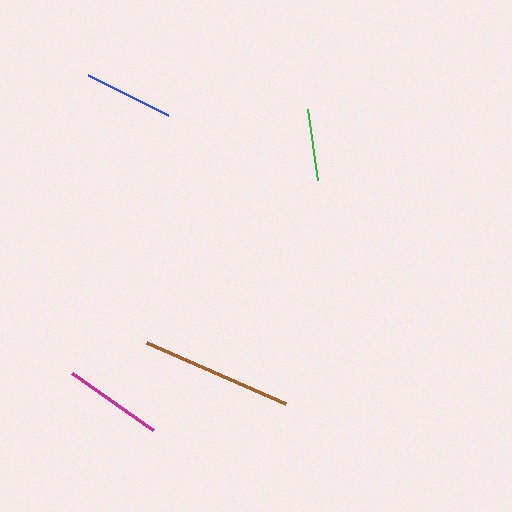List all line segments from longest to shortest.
From longest to shortest: brown, magenta, blue, green.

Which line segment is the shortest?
The green line is the shortest at approximately 72 pixels.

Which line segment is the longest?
The brown line is the longest at approximately 151 pixels.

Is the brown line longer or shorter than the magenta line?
The brown line is longer than the magenta line.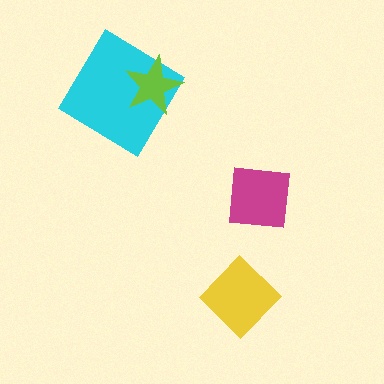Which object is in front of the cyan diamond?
The lime star is in front of the cyan diamond.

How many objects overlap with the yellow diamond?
0 objects overlap with the yellow diamond.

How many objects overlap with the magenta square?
0 objects overlap with the magenta square.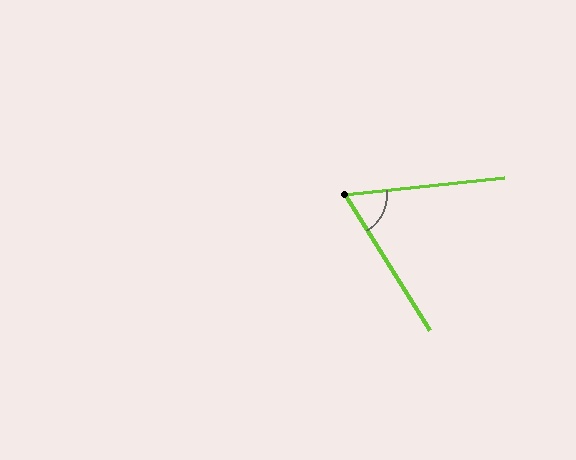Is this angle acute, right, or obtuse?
It is acute.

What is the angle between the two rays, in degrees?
Approximately 64 degrees.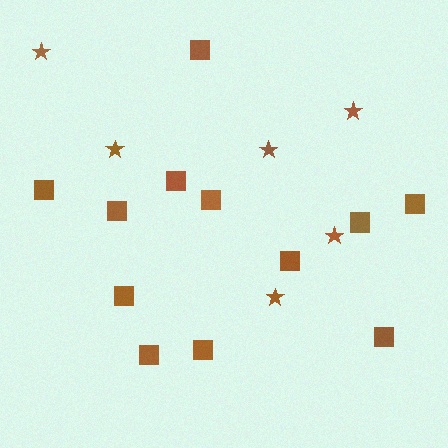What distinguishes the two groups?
There are 2 groups: one group of squares (12) and one group of stars (6).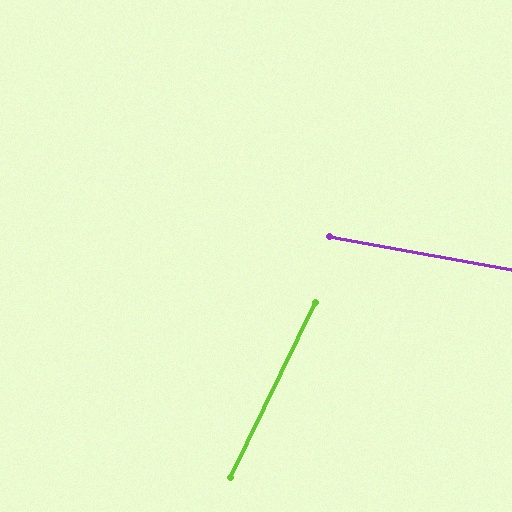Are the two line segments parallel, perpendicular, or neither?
Neither parallel nor perpendicular — they differ by about 74°.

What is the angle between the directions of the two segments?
Approximately 74 degrees.